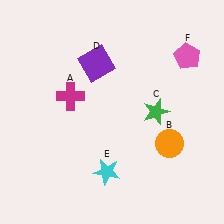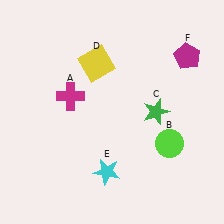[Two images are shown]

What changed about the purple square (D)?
In Image 1, D is purple. In Image 2, it changed to yellow.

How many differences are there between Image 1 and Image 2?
There are 3 differences between the two images.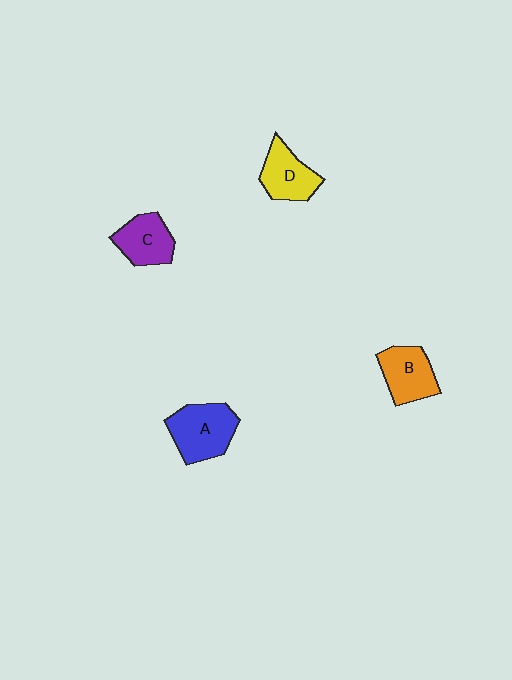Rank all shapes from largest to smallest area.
From largest to smallest: A (blue), B (orange), D (yellow), C (purple).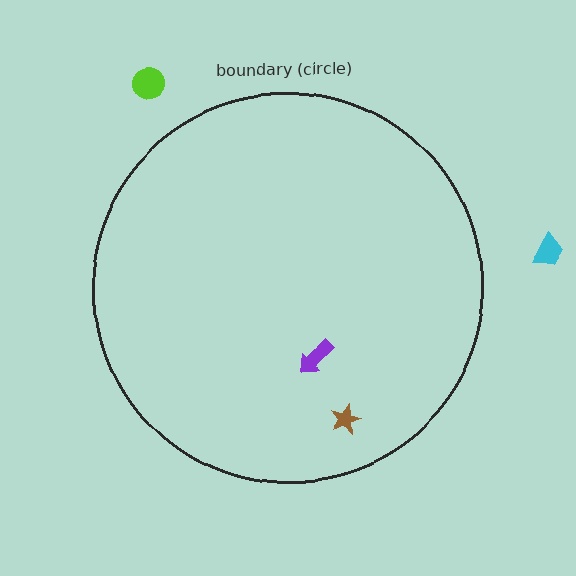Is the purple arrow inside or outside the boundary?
Inside.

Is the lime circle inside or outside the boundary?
Outside.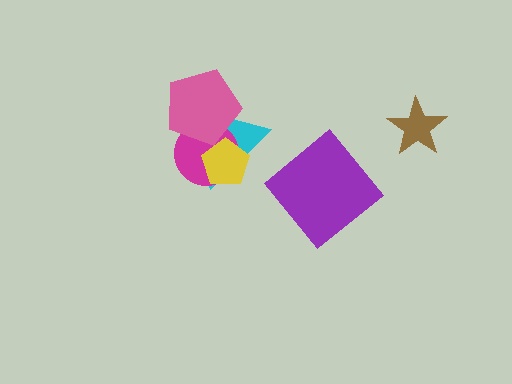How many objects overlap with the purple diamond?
0 objects overlap with the purple diamond.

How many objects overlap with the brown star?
0 objects overlap with the brown star.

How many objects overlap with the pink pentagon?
2 objects overlap with the pink pentagon.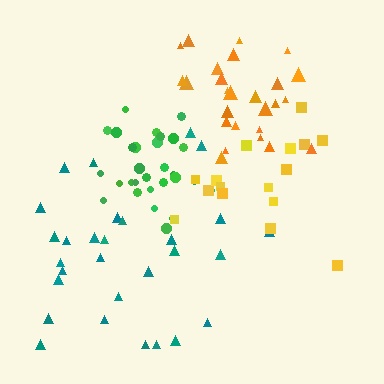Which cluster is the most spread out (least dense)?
Yellow.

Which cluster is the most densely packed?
Green.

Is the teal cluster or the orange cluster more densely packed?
Orange.